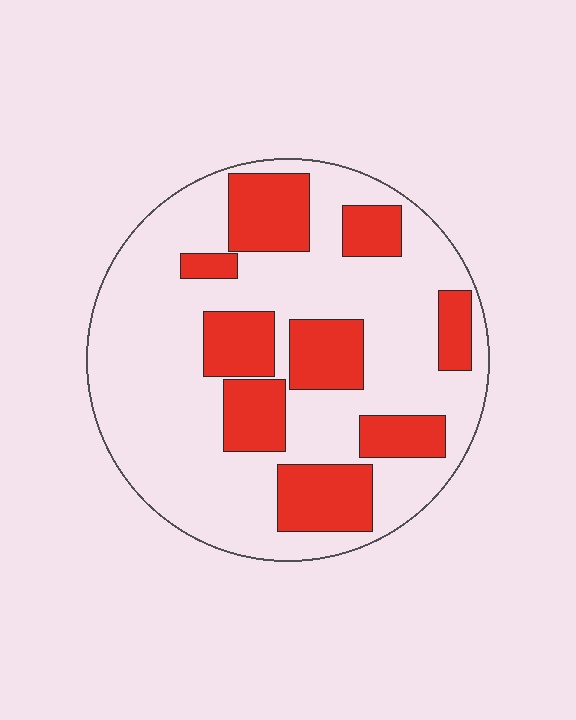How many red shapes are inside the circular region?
9.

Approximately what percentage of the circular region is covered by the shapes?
Approximately 30%.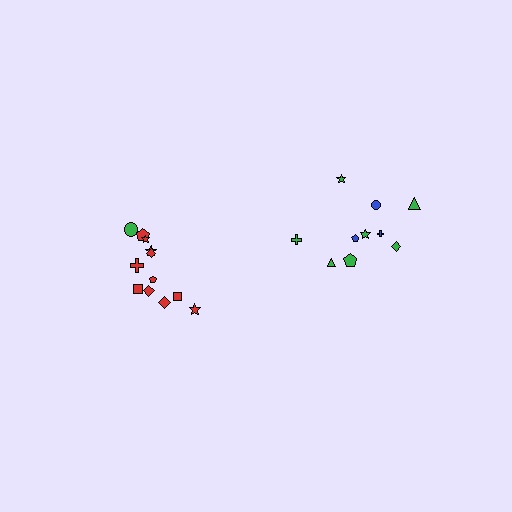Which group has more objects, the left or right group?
The left group.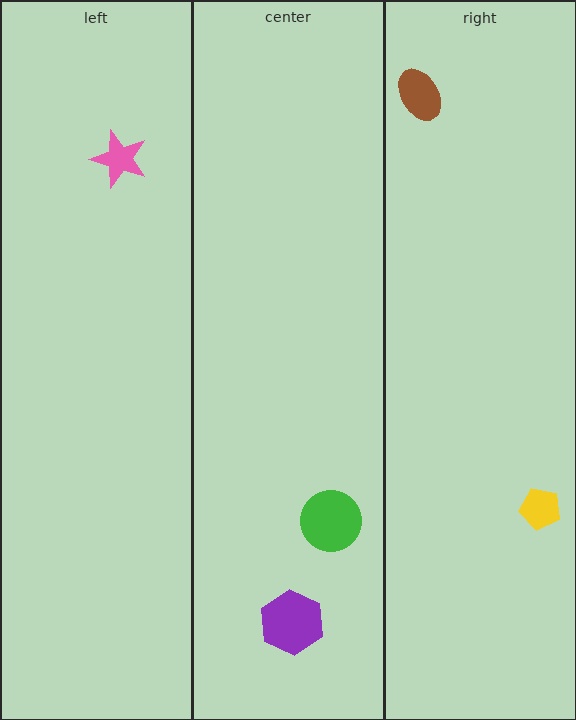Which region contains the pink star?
The left region.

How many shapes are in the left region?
1.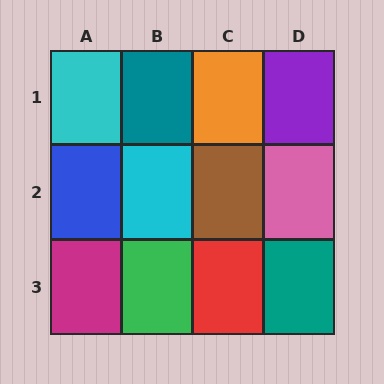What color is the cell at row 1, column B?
Teal.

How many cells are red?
1 cell is red.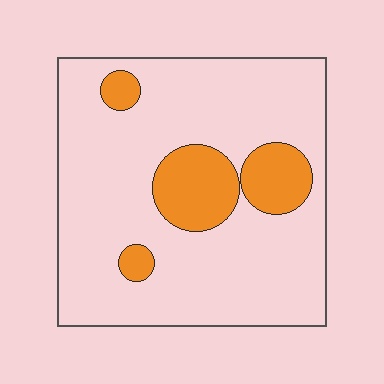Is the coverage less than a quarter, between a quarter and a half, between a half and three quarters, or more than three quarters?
Less than a quarter.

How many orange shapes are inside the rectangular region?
4.